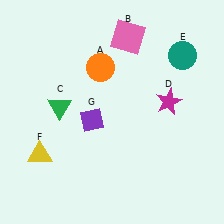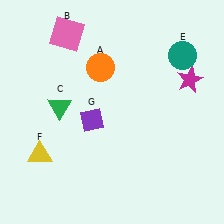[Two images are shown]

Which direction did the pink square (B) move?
The pink square (B) moved left.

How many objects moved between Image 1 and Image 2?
2 objects moved between the two images.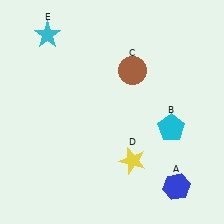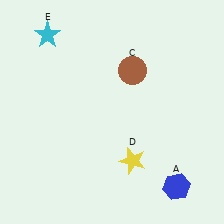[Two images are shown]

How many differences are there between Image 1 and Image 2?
There is 1 difference between the two images.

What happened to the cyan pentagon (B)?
The cyan pentagon (B) was removed in Image 2. It was in the bottom-right area of Image 1.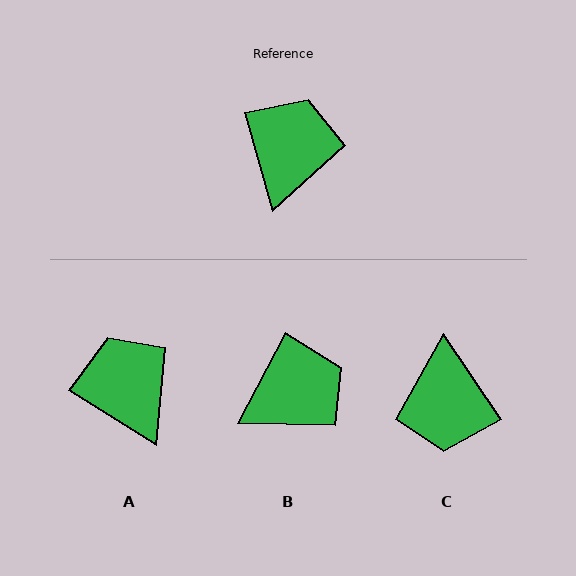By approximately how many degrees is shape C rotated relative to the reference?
Approximately 162 degrees clockwise.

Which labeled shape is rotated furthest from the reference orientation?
C, about 162 degrees away.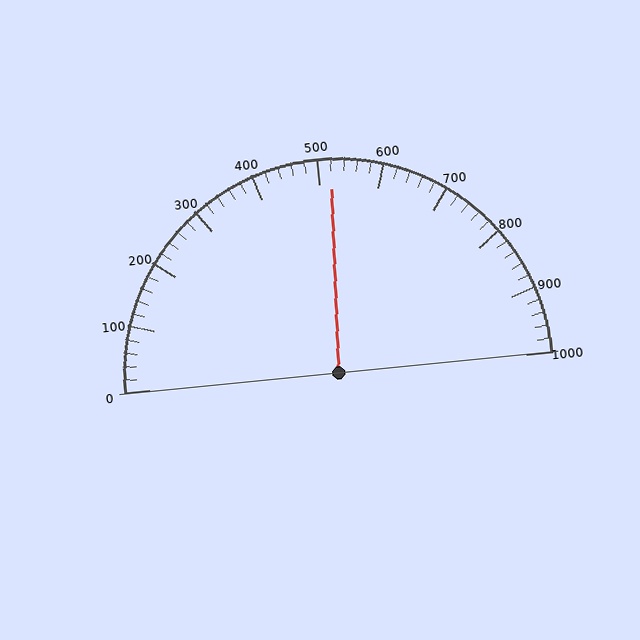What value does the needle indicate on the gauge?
The needle indicates approximately 520.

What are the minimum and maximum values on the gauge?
The gauge ranges from 0 to 1000.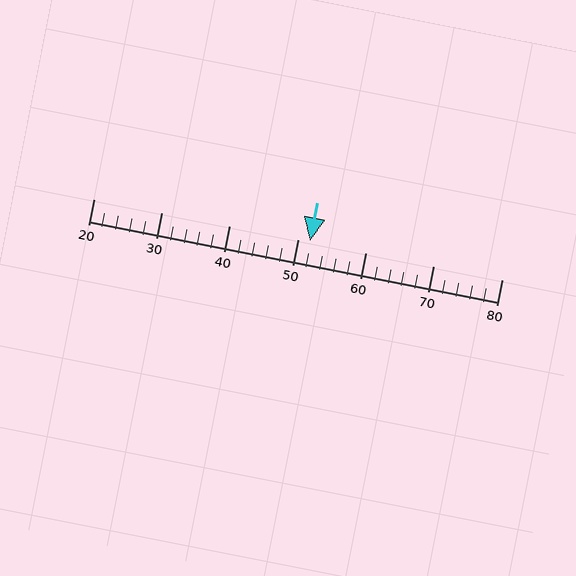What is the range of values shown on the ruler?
The ruler shows values from 20 to 80.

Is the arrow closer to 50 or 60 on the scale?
The arrow is closer to 50.